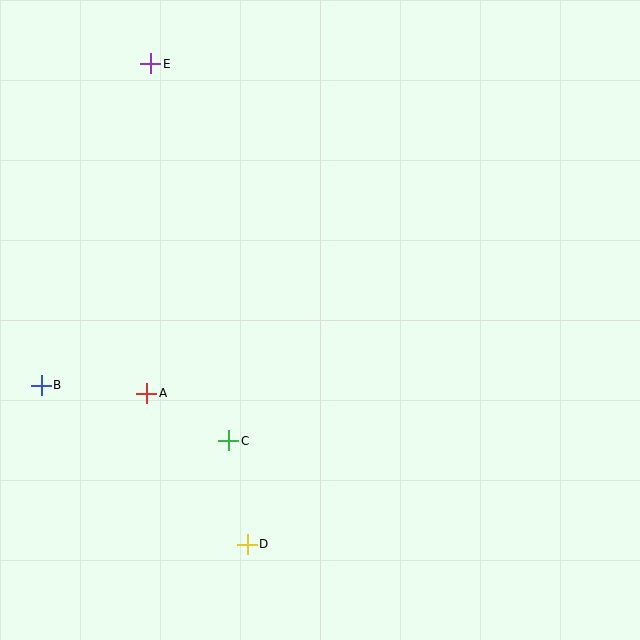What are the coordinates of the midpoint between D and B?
The midpoint between D and B is at (144, 465).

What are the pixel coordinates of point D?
Point D is at (247, 544).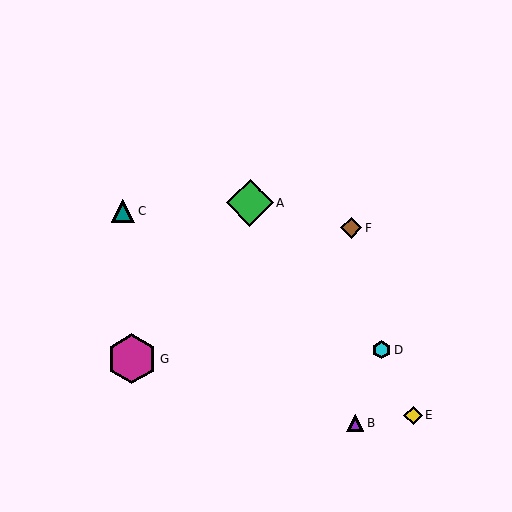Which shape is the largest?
The magenta hexagon (labeled G) is the largest.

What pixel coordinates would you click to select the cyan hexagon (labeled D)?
Click at (382, 350) to select the cyan hexagon D.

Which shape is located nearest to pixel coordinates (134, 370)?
The magenta hexagon (labeled G) at (132, 359) is nearest to that location.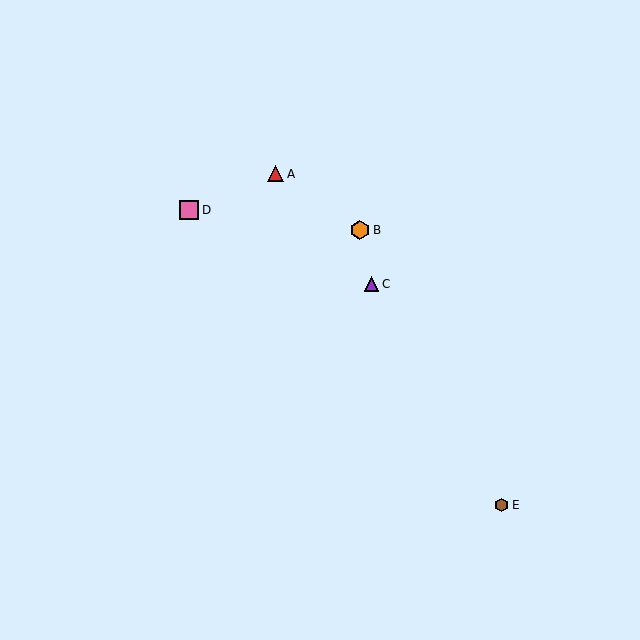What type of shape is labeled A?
Shape A is a red triangle.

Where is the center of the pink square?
The center of the pink square is at (189, 210).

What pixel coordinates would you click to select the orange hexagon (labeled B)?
Click at (360, 230) to select the orange hexagon B.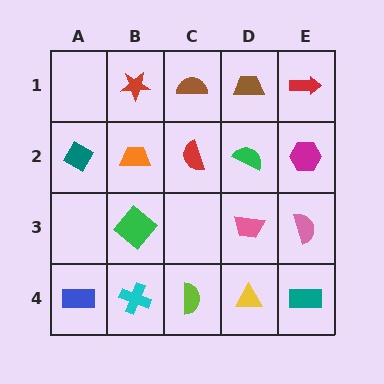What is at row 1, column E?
A red arrow.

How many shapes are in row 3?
3 shapes.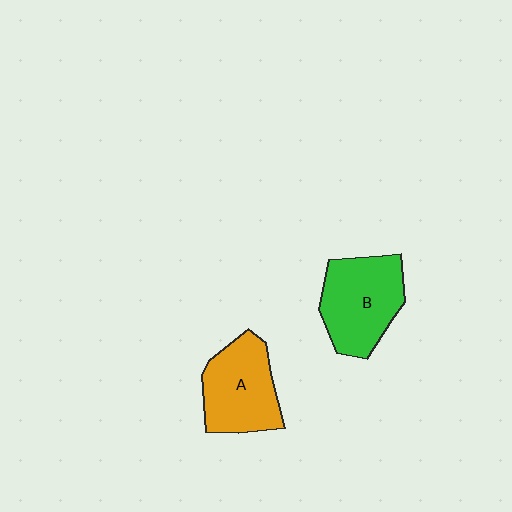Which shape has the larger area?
Shape B (green).